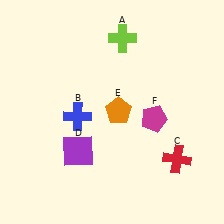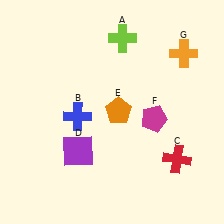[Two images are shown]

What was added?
An orange cross (G) was added in Image 2.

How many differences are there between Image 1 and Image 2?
There is 1 difference between the two images.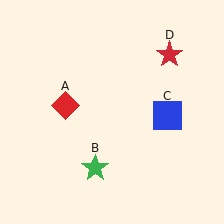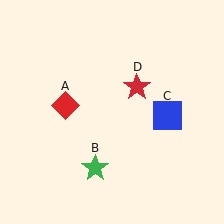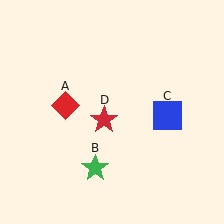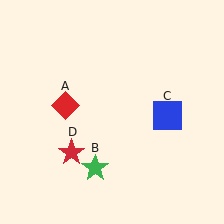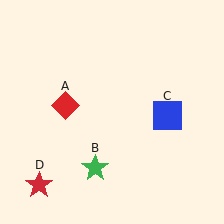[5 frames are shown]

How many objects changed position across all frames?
1 object changed position: red star (object D).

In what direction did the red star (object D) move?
The red star (object D) moved down and to the left.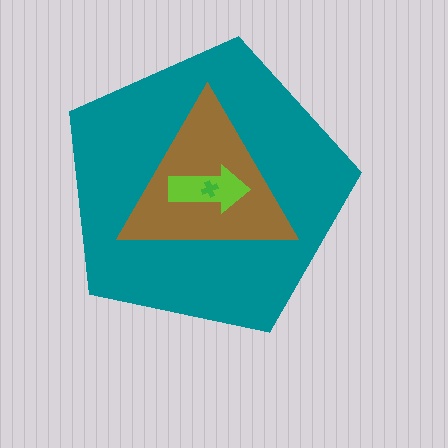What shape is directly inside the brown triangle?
The lime arrow.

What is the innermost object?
The green cross.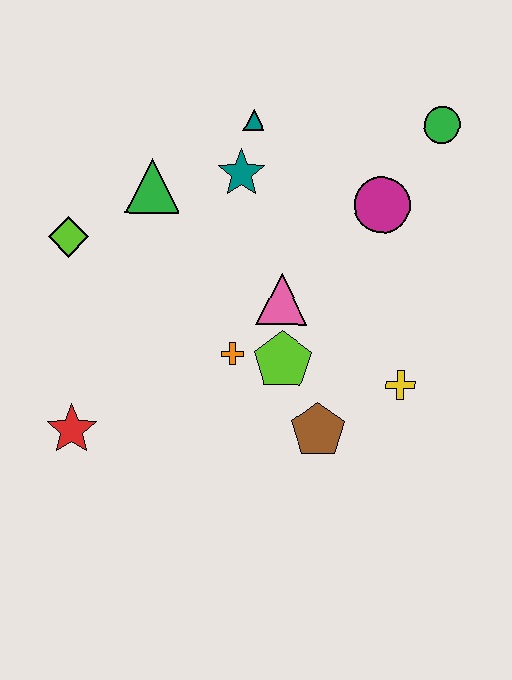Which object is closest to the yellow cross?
The brown pentagon is closest to the yellow cross.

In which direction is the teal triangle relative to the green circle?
The teal triangle is to the left of the green circle.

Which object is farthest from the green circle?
The red star is farthest from the green circle.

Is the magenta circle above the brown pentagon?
Yes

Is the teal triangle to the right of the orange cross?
Yes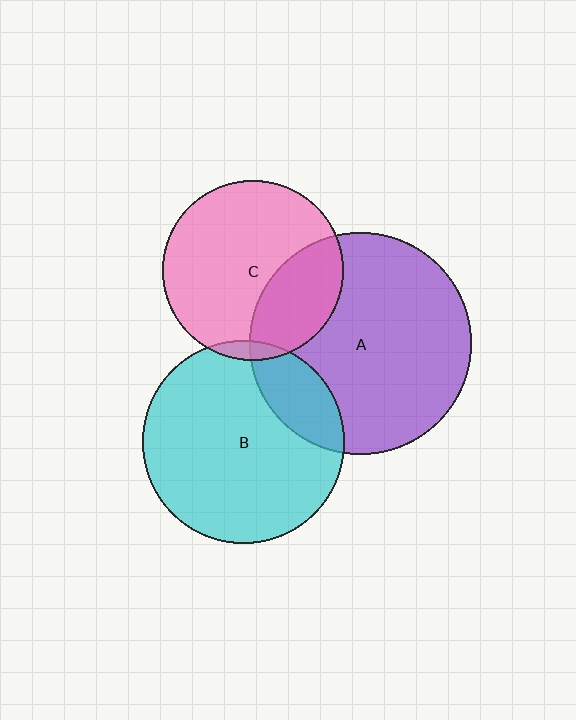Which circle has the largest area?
Circle A (purple).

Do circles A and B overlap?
Yes.